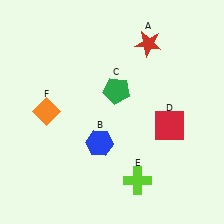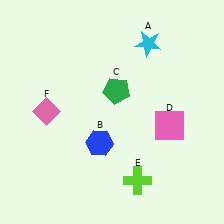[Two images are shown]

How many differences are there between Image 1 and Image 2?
There are 3 differences between the two images.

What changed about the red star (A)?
In Image 1, A is red. In Image 2, it changed to cyan.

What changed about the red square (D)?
In Image 1, D is red. In Image 2, it changed to pink.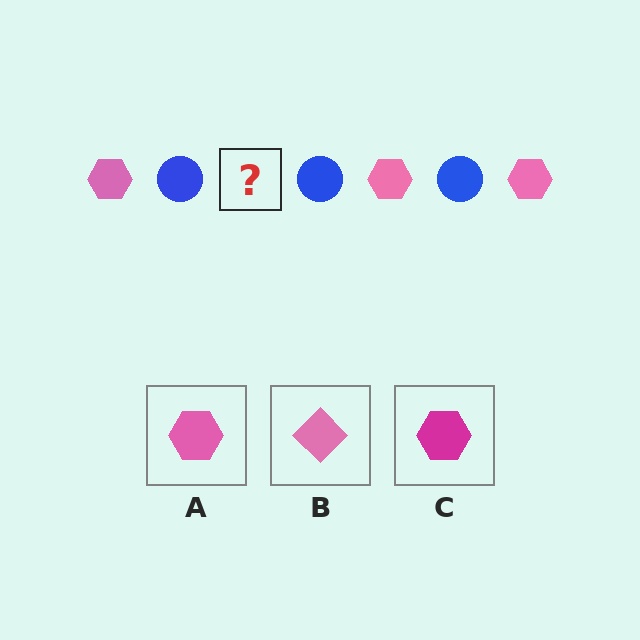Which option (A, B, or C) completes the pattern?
A.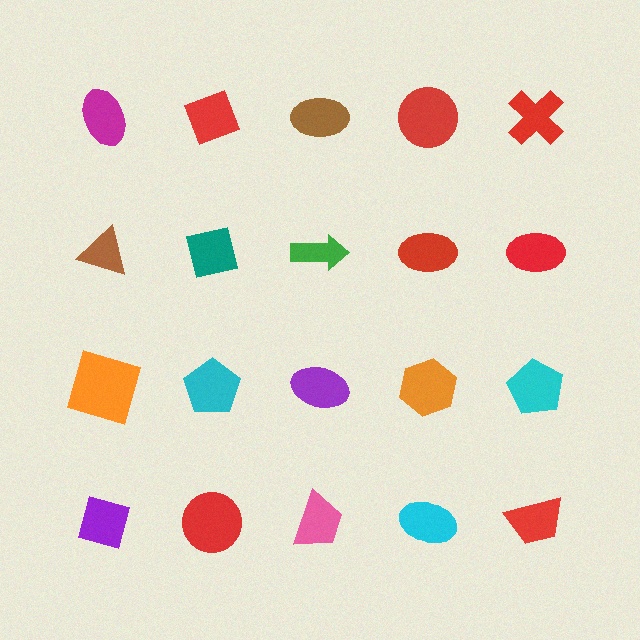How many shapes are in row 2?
5 shapes.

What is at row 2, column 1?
A brown triangle.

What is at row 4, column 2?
A red circle.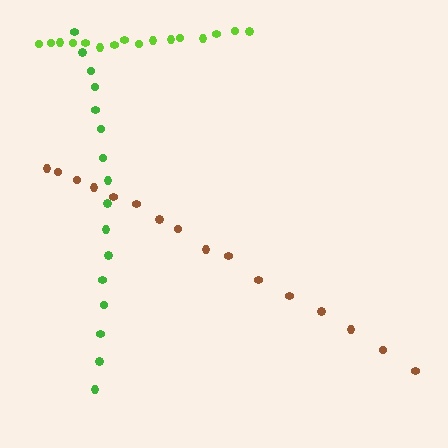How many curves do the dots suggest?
There are 3 distinct paths.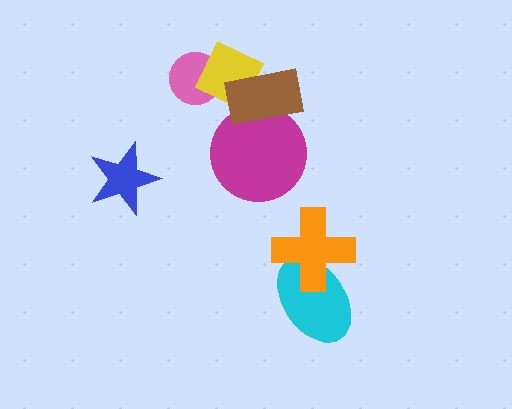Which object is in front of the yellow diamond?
The brown rectangle is in front of the yellow diamond.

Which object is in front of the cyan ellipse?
The orange cross is in front of the cyan ellipse.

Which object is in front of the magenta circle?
The brown rectangle is in front of the magenta circle.